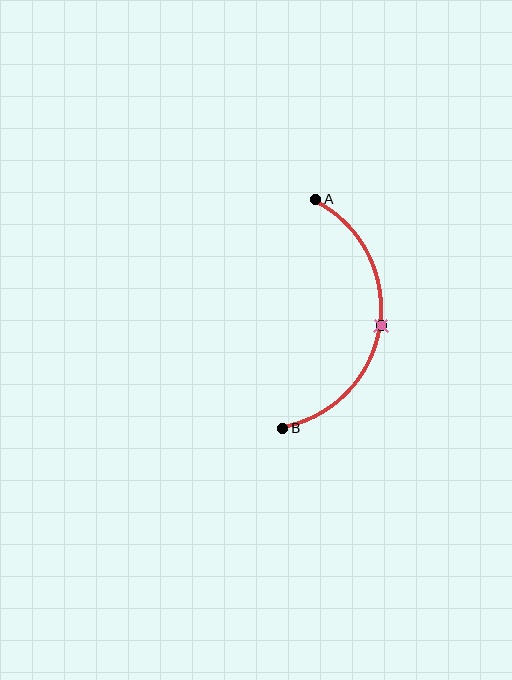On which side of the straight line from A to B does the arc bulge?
The arc bulges to the right of the straight line connecting A and B.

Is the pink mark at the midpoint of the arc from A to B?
Yes. The pink mark lies on the arc at equal arc-length from both A and B — it is the arc midpoint.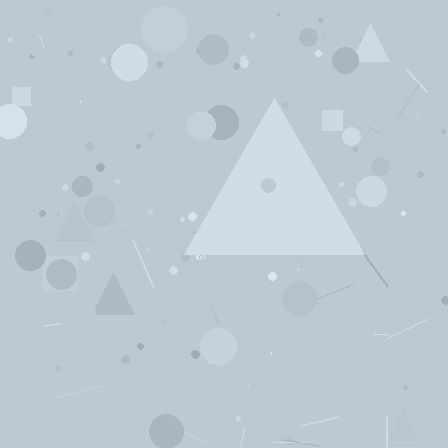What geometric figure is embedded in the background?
A triangle is embedded in the background.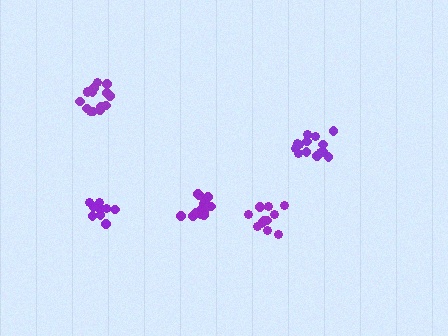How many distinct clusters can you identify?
There are 5 distinct clusters.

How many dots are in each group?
Group 1: 14 dots, Group 2: 15 dots, Group 3: 11 dots, Group 4: 15 dots, Group 5: 11 dots (66 total).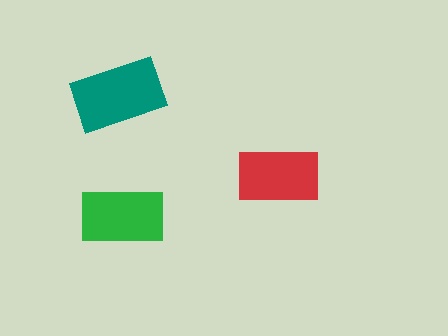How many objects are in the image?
There are 3 objects in the image.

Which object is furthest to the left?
The teal rectangle is leftmost.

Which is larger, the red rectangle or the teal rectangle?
The teal one.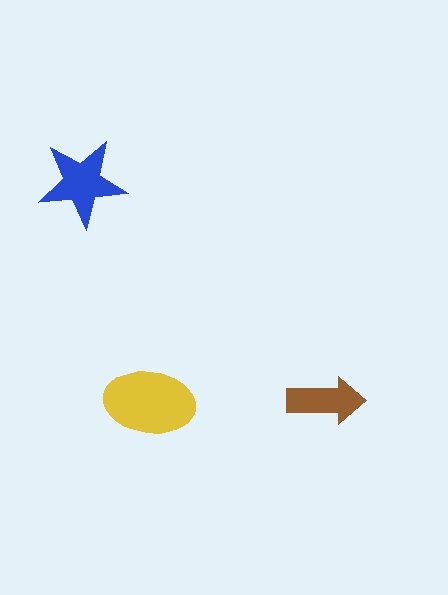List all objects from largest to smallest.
The yellow ellipse, the blue star, the brown arrow.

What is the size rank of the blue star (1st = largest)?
2nd.